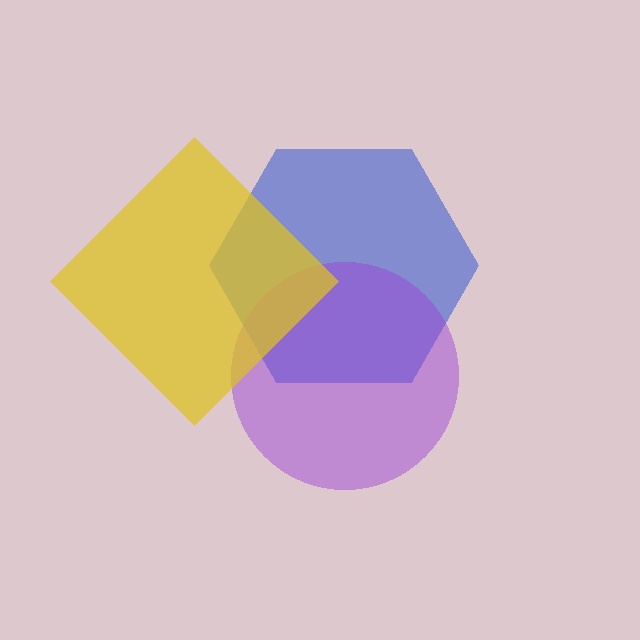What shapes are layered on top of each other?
The layered shapes are: a blue hexagon, a purple circle, a yellow diamond.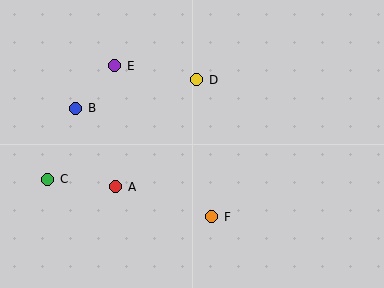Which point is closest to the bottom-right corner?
Point F is closest to the bottom-right corner.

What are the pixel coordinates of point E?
Point E is at (115, 66).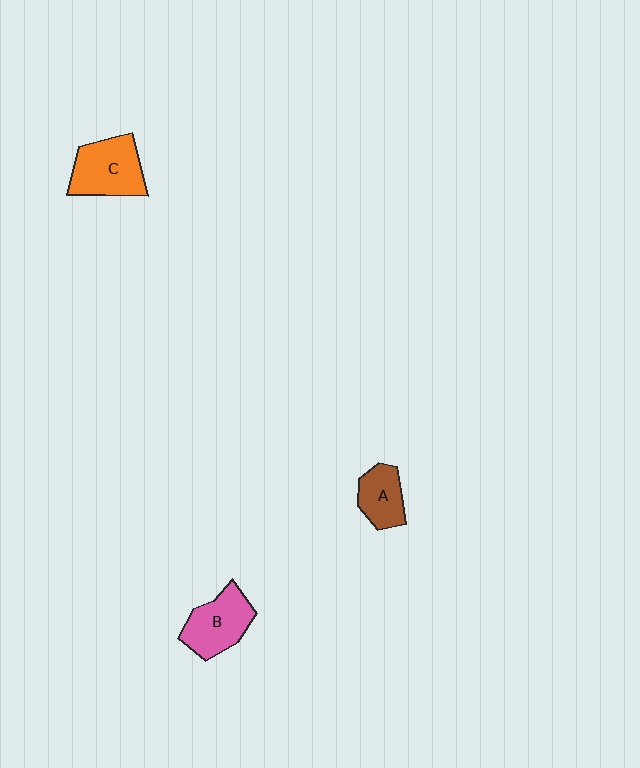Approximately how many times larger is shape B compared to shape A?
Approximately 1.4 times.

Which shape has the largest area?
Shape C (orange).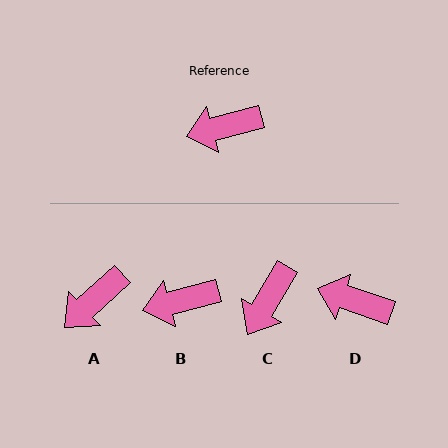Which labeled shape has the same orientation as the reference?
B.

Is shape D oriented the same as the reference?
No, it is off by about 33 degrees.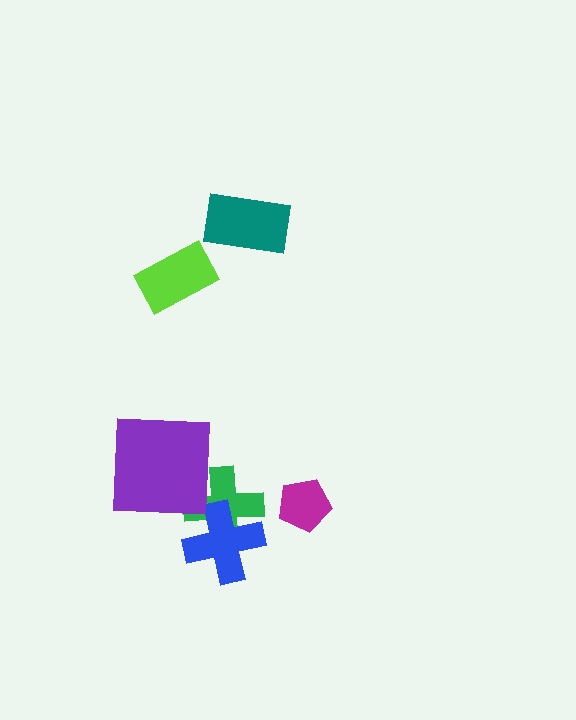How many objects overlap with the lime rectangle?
0 objects overlap with the lime rectangle.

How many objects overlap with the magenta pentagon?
0 objects overlap with the magenta pentagon.